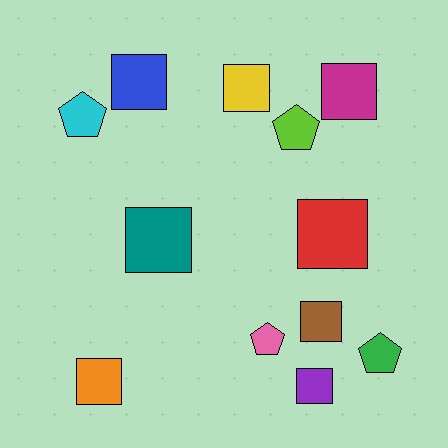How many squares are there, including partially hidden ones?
There are 8 squares.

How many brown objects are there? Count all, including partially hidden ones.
There is 1 brown object.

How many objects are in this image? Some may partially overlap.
There are 12 objects.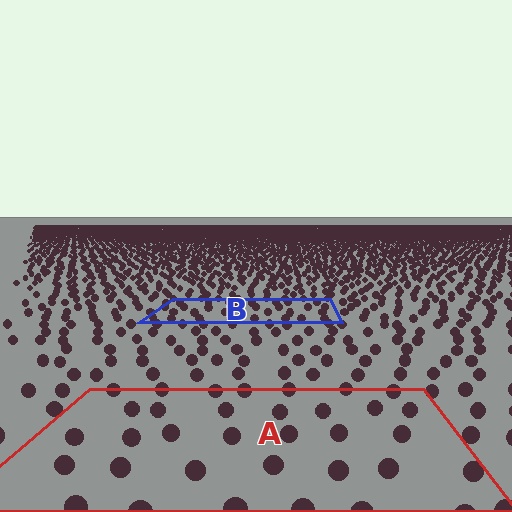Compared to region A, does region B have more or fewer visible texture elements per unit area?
Region B has more texture elements per unit area — they are packed more densely because it is farther away.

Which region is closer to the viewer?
Region A is closer. The texture elements there are larger and more spread out.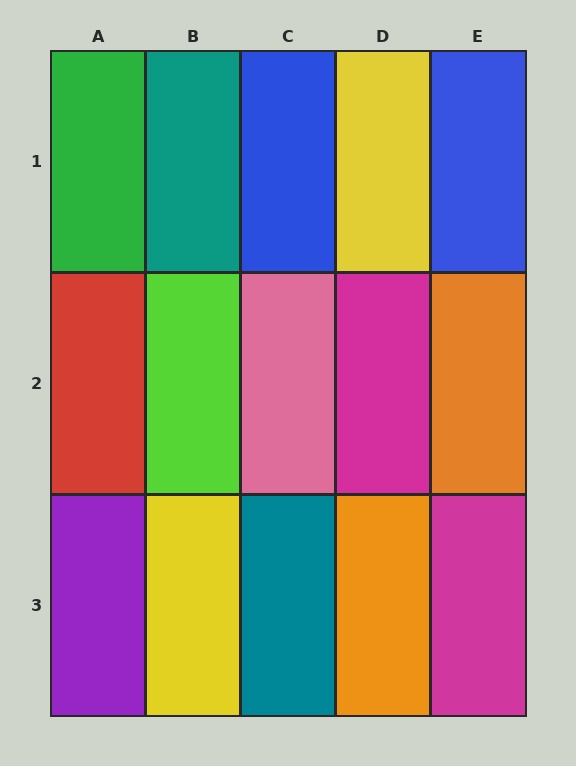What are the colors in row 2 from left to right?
Red, lime, pink, magenta, orange.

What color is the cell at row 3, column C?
Teal.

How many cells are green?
1 cell is green.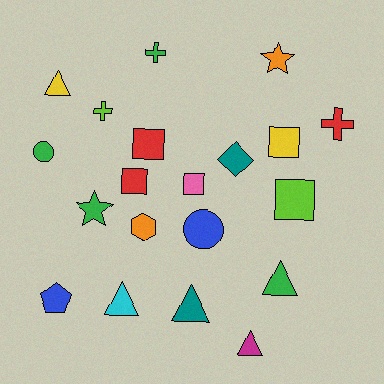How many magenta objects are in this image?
There is 1 magenta object.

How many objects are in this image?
There are 20 objects.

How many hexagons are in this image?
There is 1 hexagon.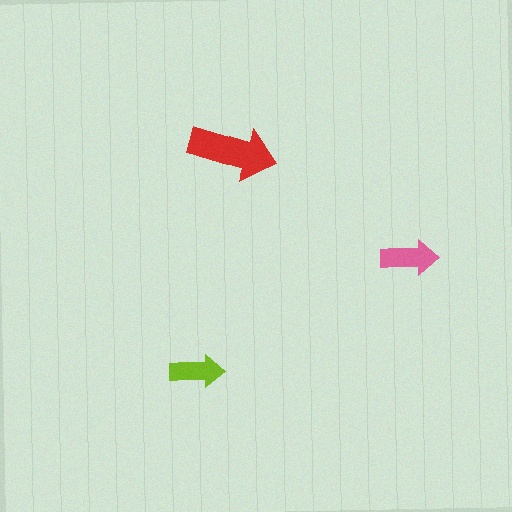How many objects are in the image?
There are 3 objects in the image.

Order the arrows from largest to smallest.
the red one, the pink one, the lime one.